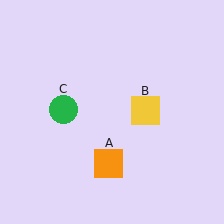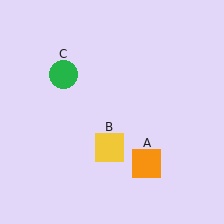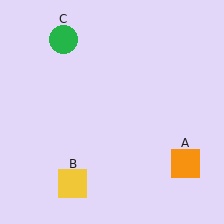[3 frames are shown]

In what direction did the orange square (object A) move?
The orange square (object A) moved right.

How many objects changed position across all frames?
3 objects changed position: orange square (object A), yellow square (object B), green circle (object C).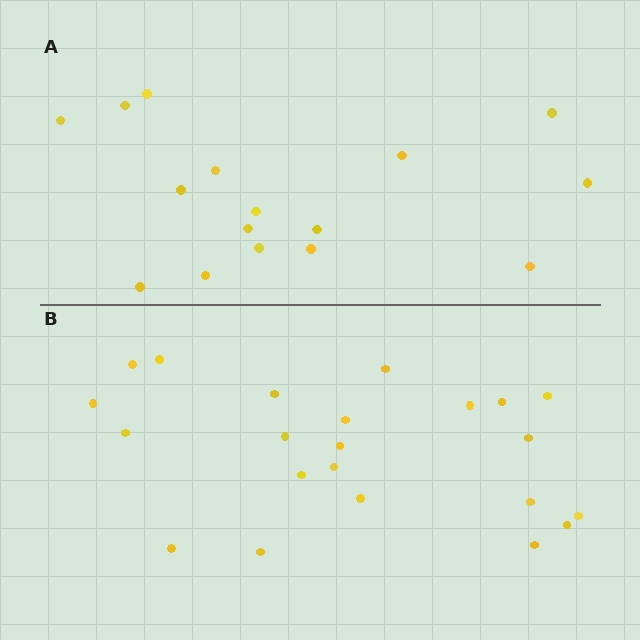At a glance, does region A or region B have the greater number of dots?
Region B (the bottom region) has more dots.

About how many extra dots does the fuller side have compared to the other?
Region B has about 6 more dots than region A.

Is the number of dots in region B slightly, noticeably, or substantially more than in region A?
Region B has noticeably more, but not dramatically so. The ratio is roughly 1.4 to 1.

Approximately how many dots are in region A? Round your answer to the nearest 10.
About 20 dots. (The exact count is 16, which rounds to 20.)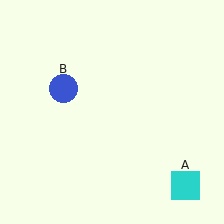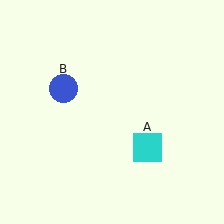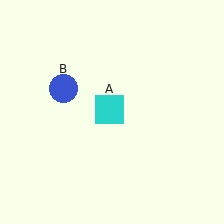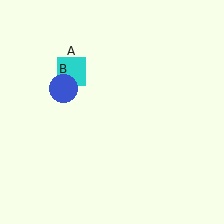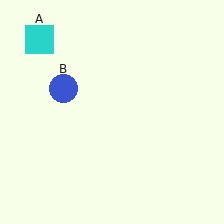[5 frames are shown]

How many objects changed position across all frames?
1 object changed position: cyan square (object A).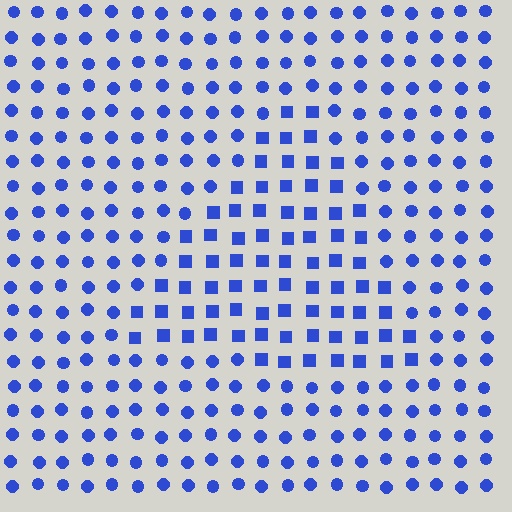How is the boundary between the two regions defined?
The boundary is defined by a change in element shape: squares inside vs. circles outside. All elements share the same color and spacing.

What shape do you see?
I see a triangle.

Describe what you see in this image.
The image is filled with small blue elements arranged in a uniform grid. A triangle-shaped region contains squares, while the surrounding area contains circles. The boundary is defined purely by the change in element shape.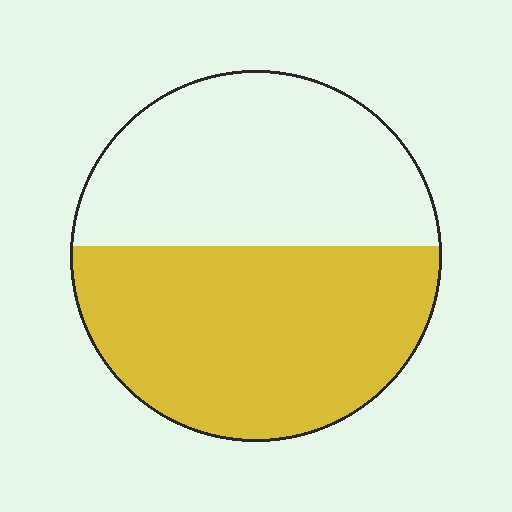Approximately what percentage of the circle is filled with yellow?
Approximately 55%.